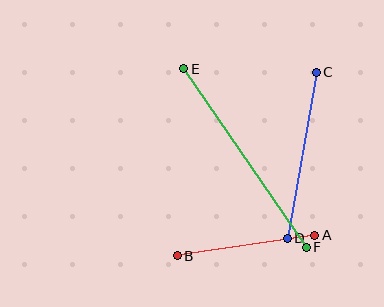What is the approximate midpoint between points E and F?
The midpoint is at approximately (245, 158) pixels.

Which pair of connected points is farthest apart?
Points E and F are farthest apart.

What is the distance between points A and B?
The distance is approximately 139 pixels.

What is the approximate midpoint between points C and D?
The midpoint is at approximately (302, 155) pixels.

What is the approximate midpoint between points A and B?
The midpoint is at approximately (246, 246) pixels.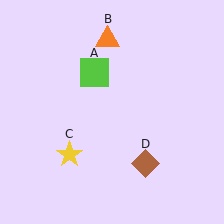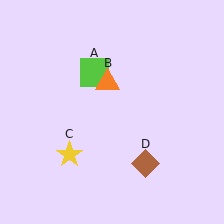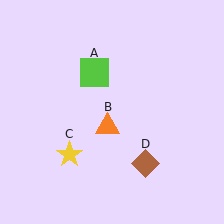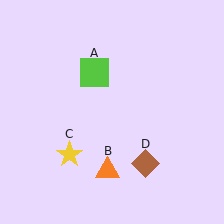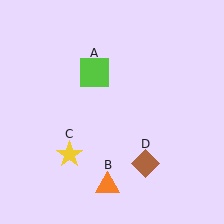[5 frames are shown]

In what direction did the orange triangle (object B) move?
The orange triangle (object B) moved down.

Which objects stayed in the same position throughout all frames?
Lime square (object A) and yellow star (object C) and brown diamond (object D) remained stationary.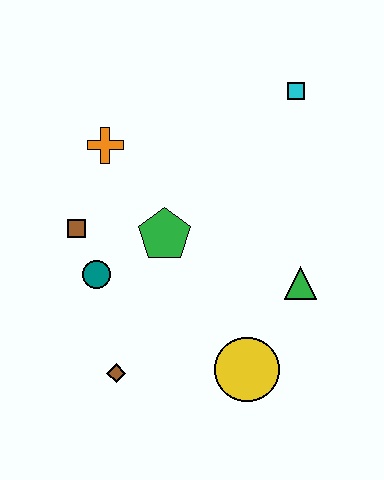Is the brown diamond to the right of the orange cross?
Yes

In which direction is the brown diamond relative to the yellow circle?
The brown diamond is to the left of the yellow circle.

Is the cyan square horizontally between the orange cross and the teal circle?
No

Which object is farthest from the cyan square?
The brown diamond is farthest from the cyan square.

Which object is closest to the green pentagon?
The teal circle is closest to the green pentagon.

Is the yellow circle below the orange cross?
Yes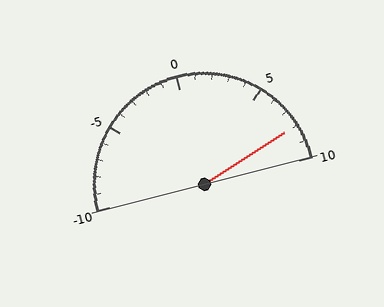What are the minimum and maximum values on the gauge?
The gauge ranges from -10 to 10.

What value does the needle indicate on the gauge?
The needle indicates approximately 8.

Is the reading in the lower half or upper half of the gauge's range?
The reading is in the upper half of the range (-10 to 10).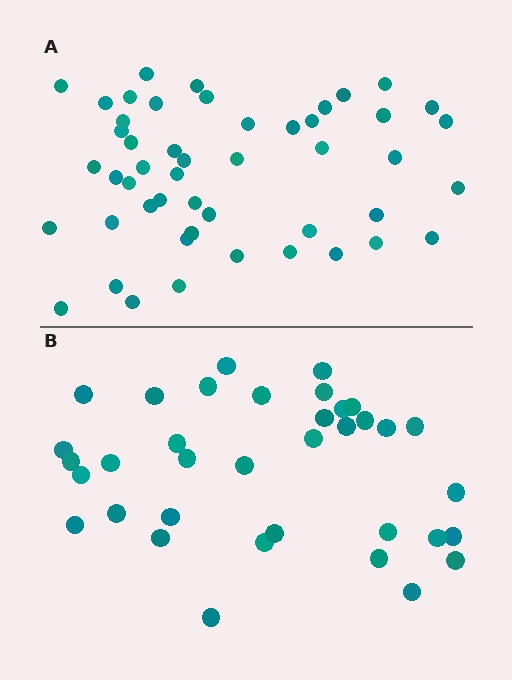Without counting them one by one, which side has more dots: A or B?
Region A (the top region) has more dots.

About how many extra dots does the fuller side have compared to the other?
Region A has approximately 15 more dots than region B.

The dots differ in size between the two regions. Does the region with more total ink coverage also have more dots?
No. Region B has more total ink coverage because its dots are larger, but region A actually contains more individual dots. Total area can be misleading — the number of items is what matters here.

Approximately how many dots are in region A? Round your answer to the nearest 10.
About 50 dots. (The exact count is 49, which rounds to 50.)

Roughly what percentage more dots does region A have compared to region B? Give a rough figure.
About 35% more.